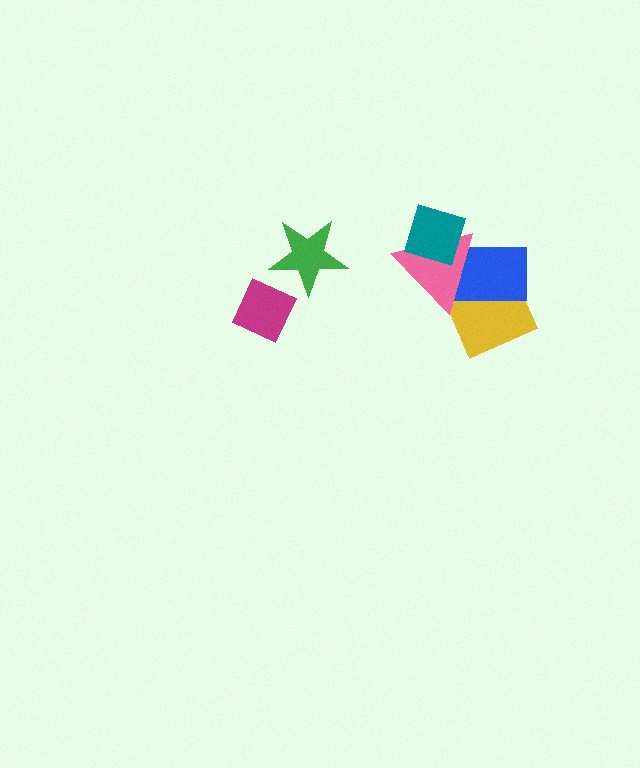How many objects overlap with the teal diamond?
2 objects overlap with the teal diamond.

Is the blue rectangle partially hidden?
Yes, it is partially covered by another shape.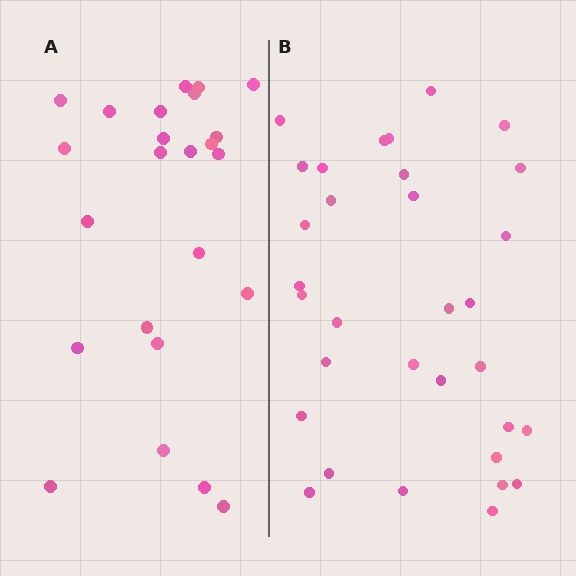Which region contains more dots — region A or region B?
Region B (the right region) has more dots.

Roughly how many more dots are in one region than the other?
Region B has roughly 8 or so more dots than region A.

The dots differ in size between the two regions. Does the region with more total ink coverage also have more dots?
No. Region A has more total ink coverage because its dots are larger, but region B actually contains more individual dots. Total area can be misleading — the number of items is what matters here.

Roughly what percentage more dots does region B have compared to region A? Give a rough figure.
About 35% more.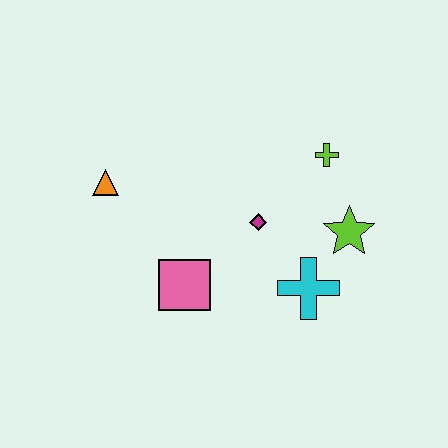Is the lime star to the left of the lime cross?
No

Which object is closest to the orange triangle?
The pink square is closest to the orange triangle.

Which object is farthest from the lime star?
The orange triangle is farthest from the lime star.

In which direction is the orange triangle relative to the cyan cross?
The orange triangle is to the left of the cyan cross.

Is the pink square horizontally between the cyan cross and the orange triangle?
Yes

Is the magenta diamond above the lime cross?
No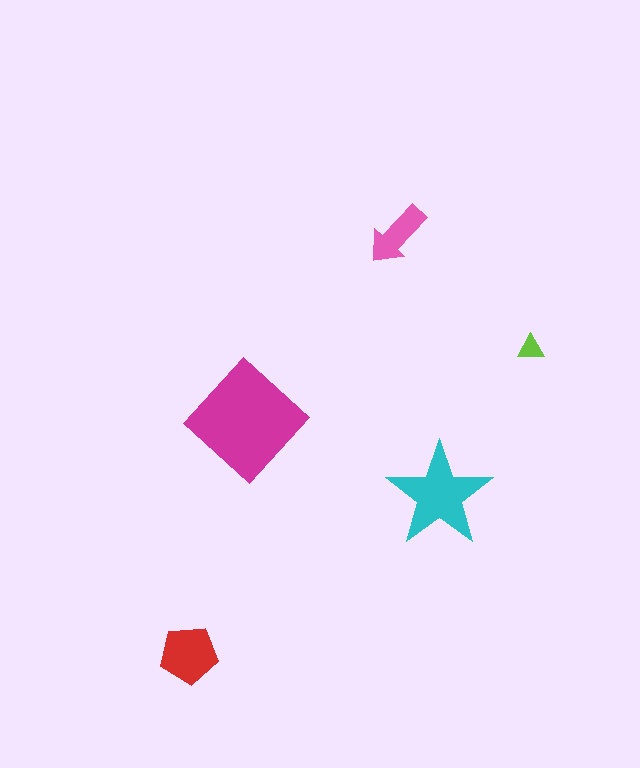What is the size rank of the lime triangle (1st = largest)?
5th.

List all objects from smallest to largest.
The lime triangle, the pink arrow, the red pentagon, the cyan star, the magenta diamond.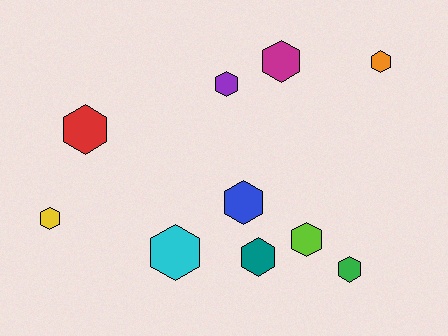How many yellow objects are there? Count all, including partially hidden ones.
There is 1 yellow object.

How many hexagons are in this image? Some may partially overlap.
There are 10 hexagons.